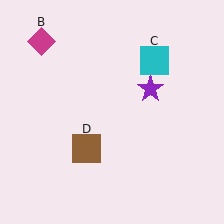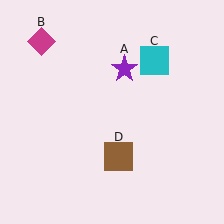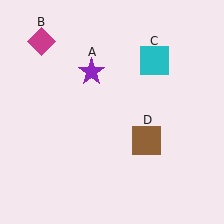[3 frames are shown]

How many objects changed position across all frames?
2 objects changed position: purple star (object A), brown square (object D).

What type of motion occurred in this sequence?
The purple star (object A), brown square (object D) rotated counterclockwise around the center of the scene.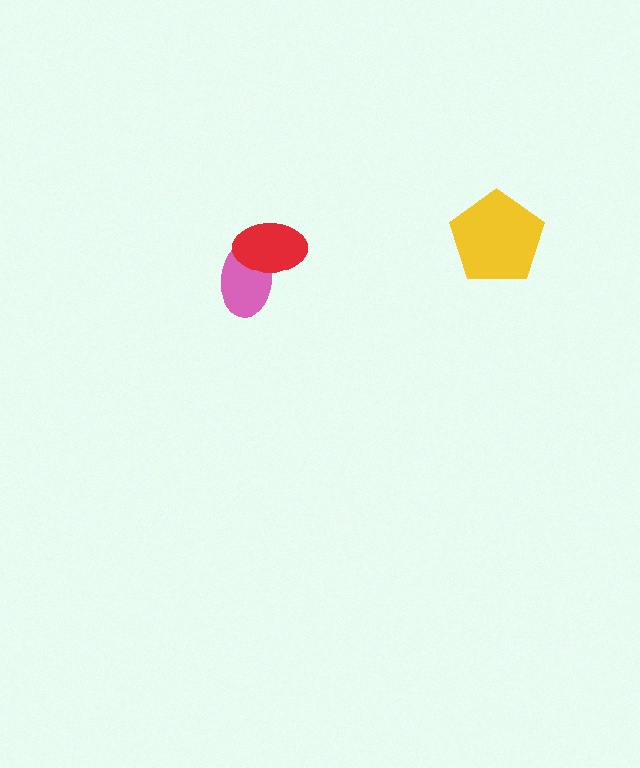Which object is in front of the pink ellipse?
The red ellipse is in front of the pink ellipse.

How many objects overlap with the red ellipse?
1 object overlaps with the red ellipse.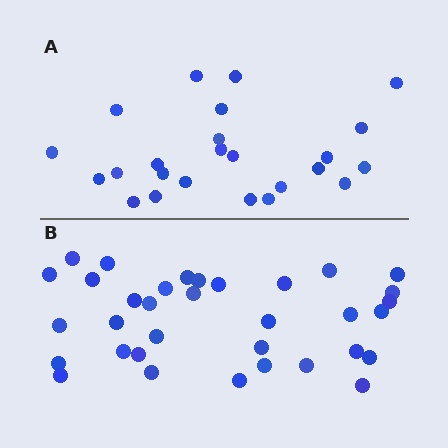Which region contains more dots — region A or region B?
Region B (the bottom region) has more dots.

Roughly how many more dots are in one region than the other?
Region B has roughly 10 or so more dots than region A.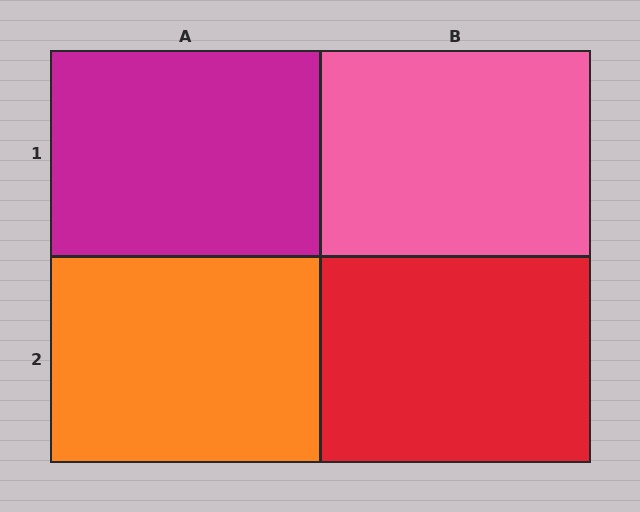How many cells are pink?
1 cell is pink.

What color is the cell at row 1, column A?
Magenta.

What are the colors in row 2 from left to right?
Orange, red.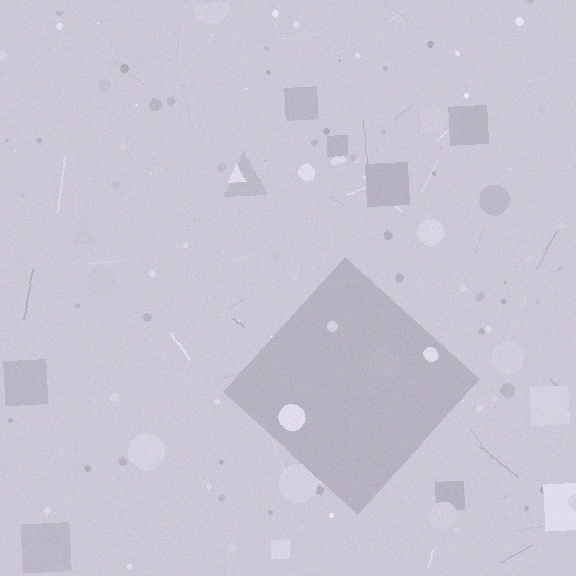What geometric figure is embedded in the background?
A diamond is embedded in the background.